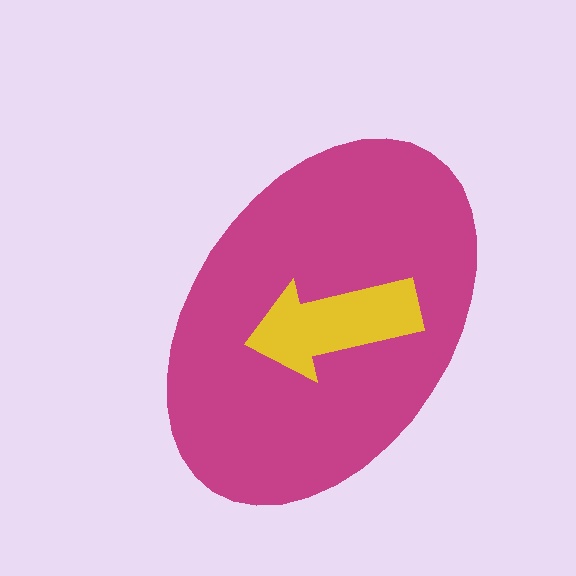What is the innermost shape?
The yellow arrow.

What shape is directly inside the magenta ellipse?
The yellow arrow.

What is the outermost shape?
The magenta ellipse.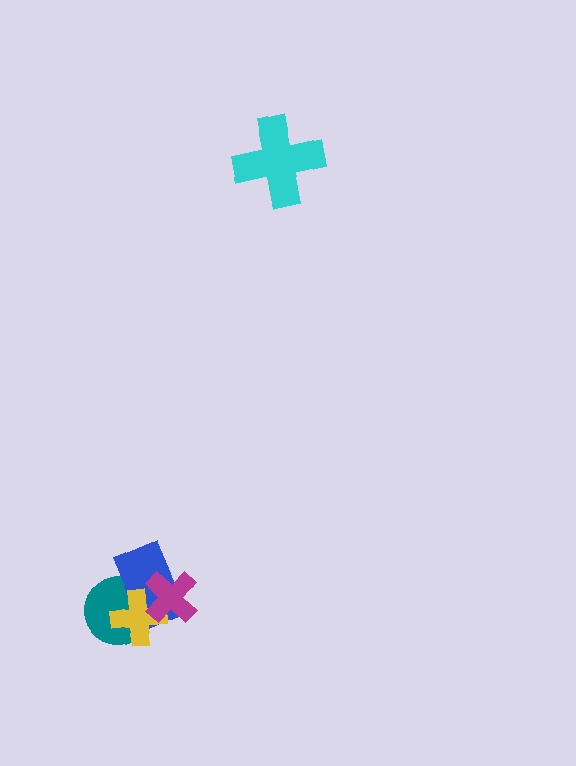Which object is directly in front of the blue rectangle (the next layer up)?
The yellow cross is directly in front of the blue rectangle.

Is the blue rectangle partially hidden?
Yes, it is partially covered by another shape.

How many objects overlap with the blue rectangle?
3 objects overlap with the blue rectangle.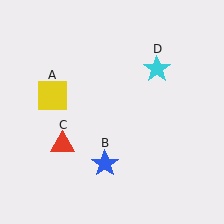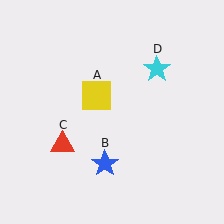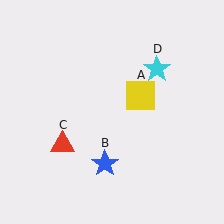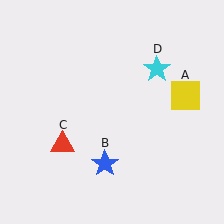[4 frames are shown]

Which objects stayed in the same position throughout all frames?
Blue star (object B) and red triangle (object C) and cyan star (object D) remained stationary.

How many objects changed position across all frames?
1 object changed position: yellow square (object A).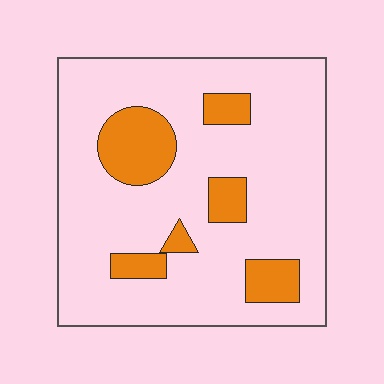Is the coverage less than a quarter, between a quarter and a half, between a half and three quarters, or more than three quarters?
Less than a quarter.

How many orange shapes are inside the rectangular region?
6.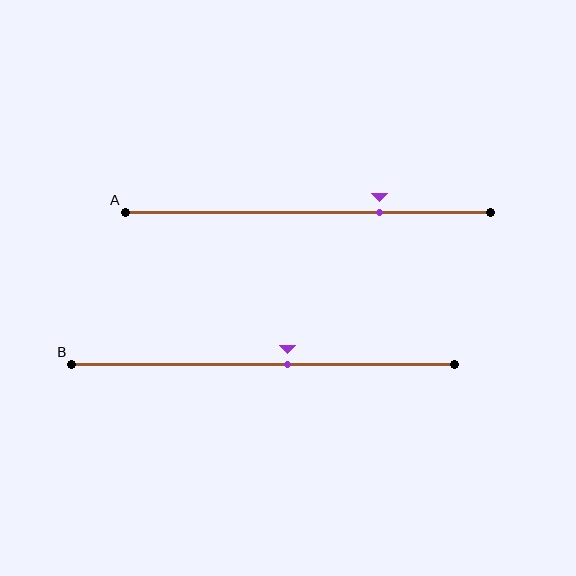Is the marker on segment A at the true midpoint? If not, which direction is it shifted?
No, the marker on segment A is shifted to the right by about 20% of the segment length.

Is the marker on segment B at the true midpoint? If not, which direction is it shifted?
No, the marker on segment B is shifted to the right by about 6% of the segment length.